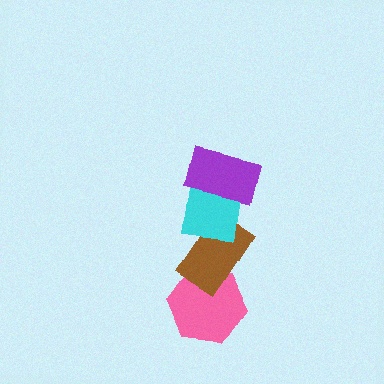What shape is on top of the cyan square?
The purple rectangle is on top of the cyan square.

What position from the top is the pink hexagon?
The pink hexagon is 4th from the top.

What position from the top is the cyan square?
The cyan square is 2nd from the top.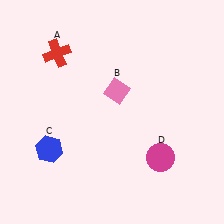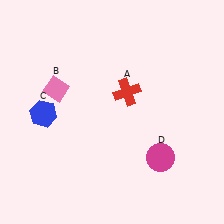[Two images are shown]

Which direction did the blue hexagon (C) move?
The blue hexagon (C) moved up.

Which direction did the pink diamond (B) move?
The pink diamond (B) moved left.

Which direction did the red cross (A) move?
The red cross (A) moved right.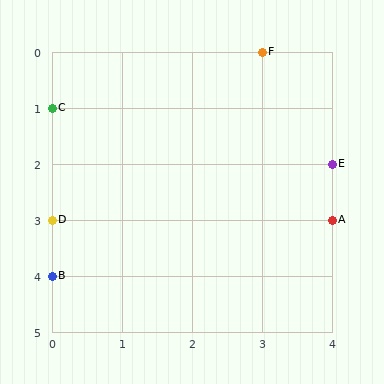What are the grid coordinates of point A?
Point A is at grid coordinates (4, 3).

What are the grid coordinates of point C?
Point C is at grid coordinates (0, 1).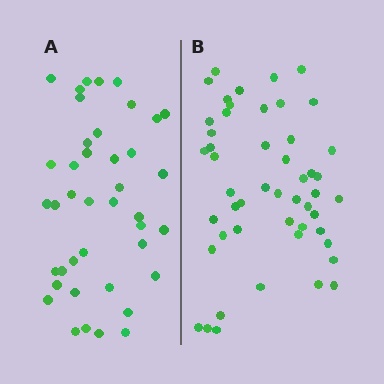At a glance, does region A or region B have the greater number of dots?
Region B (the right region) has more dots.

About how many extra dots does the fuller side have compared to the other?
Region B has roughly 8 or so more dots than region A.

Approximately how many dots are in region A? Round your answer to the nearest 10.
About 40 dots. (The exact count is 41, which rounds to 40.)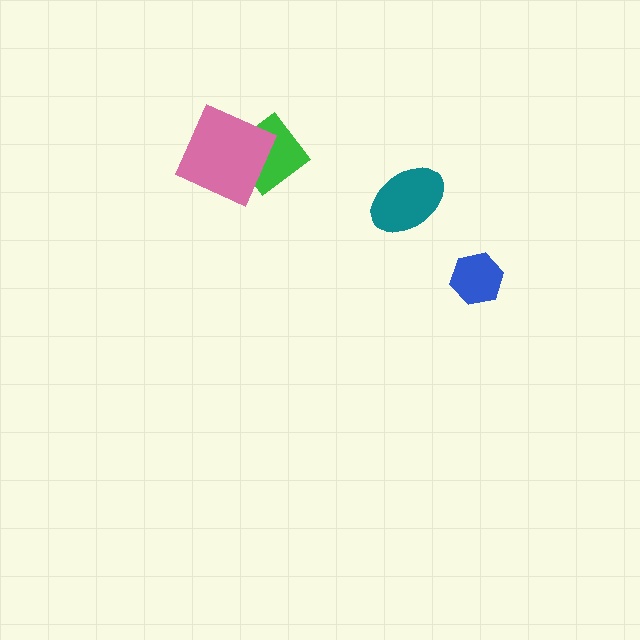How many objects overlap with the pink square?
1 object overlaps with the pink square.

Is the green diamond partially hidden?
Yes, it is partially covered by another shape.